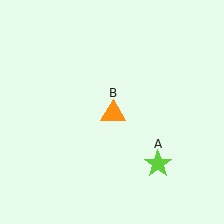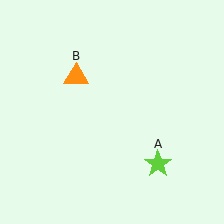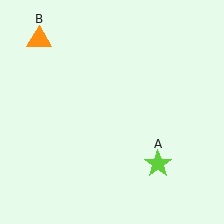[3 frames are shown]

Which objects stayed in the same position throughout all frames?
Lime star (object A) remained stationary.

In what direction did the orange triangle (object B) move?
The orange triangle (object B) moved up and to the left.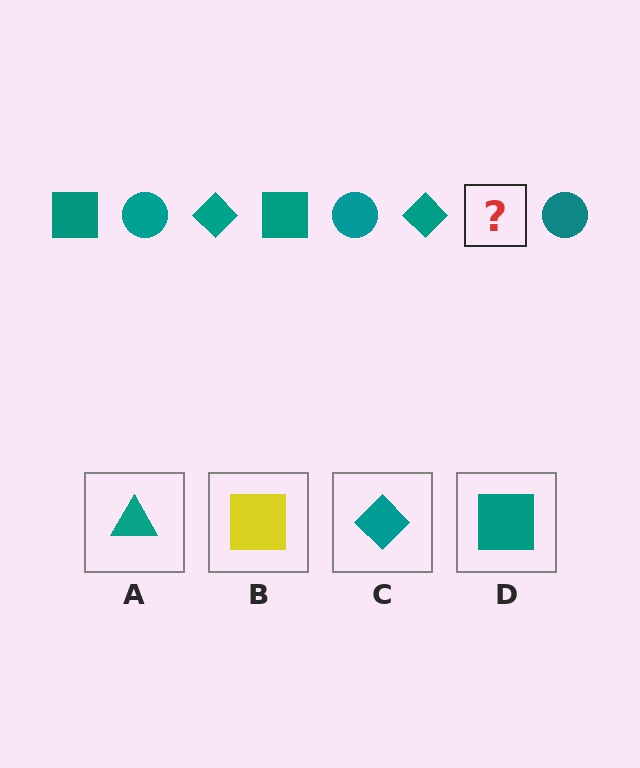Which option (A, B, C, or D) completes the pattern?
D.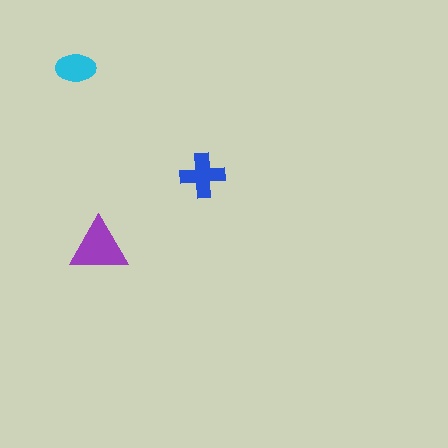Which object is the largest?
The purple triangle.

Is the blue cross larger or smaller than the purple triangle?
Smaller.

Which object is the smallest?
The cyan ellipse.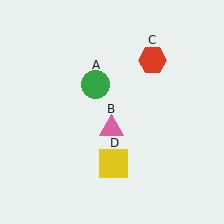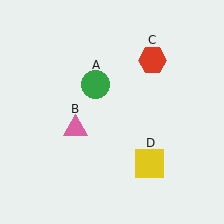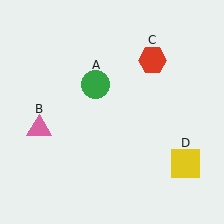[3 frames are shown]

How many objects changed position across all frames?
2 objects changed position: pink triangle (object B), yellow square (object D).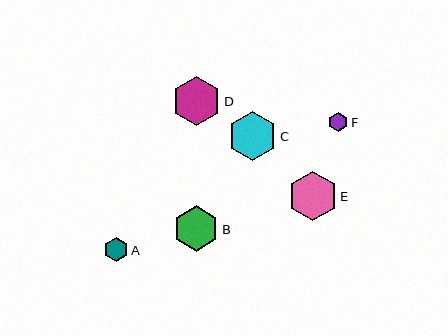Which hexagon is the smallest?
Hexagon F is the smallest with a size of approximately 19 pixels.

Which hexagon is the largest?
Hexagon C is the largest with a size of approximately 49 pixels.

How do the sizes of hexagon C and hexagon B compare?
Hexagon C and hexagon B are approximately the same size.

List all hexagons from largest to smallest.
From largest to smallest: C, D, E, B, A, F.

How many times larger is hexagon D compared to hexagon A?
Hexagon D is approximately 2.0 times the size of hexagon A.